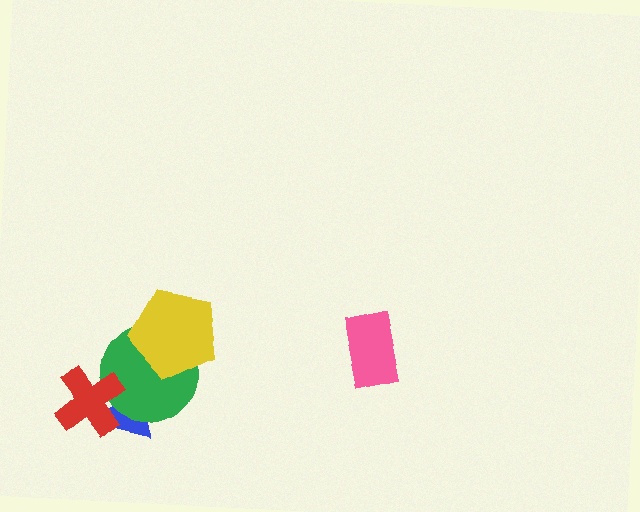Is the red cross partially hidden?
No, no other shape covers it.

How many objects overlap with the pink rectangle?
0 objects overlap with the pink rectangle.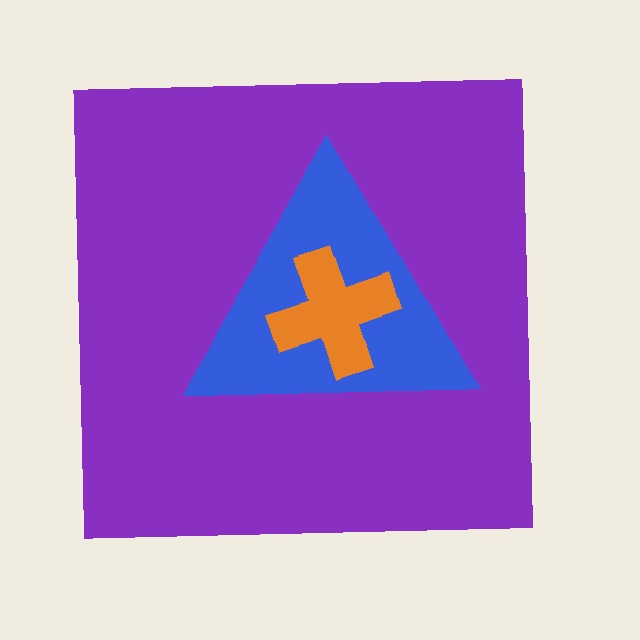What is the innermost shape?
The orange cross.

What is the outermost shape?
The purple square.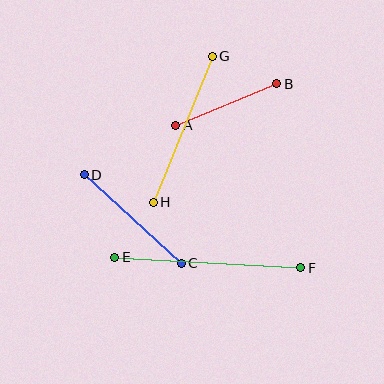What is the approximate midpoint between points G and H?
The midpoint is at approximately (183, 129) pixels.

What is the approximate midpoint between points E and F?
The midpoint is at approximately (208, 263) pixels.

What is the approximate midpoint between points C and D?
The midpoint is at approximately (133, 219) pixels.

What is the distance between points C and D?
The distance is approximately 131 pixels.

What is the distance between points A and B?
The distance is approximately 109 pixels.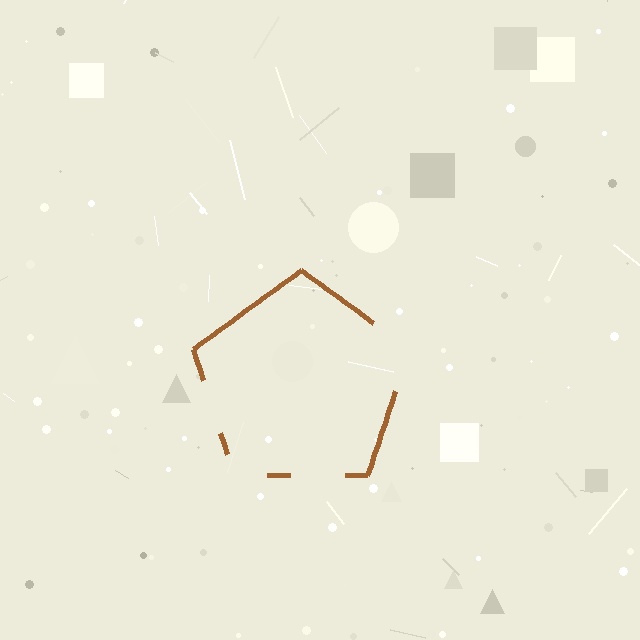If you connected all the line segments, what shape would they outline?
They would outline a pentagon.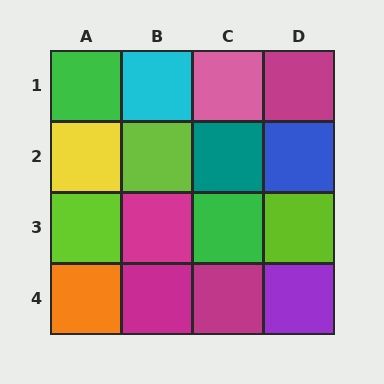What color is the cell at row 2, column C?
Teal.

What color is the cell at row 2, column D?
Blue.